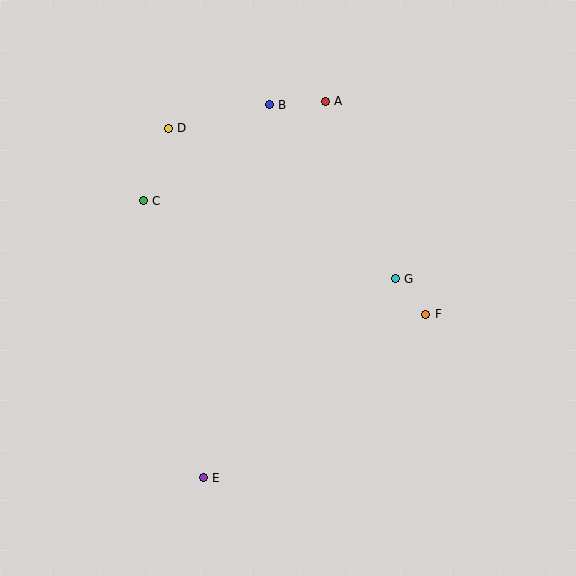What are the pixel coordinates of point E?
Point E is at (203, 478).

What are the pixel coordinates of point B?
Point B is at (269, 105).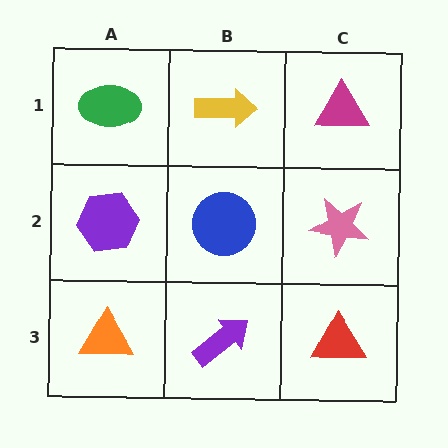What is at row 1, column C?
A magenta triangle.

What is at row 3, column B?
A purple arrow.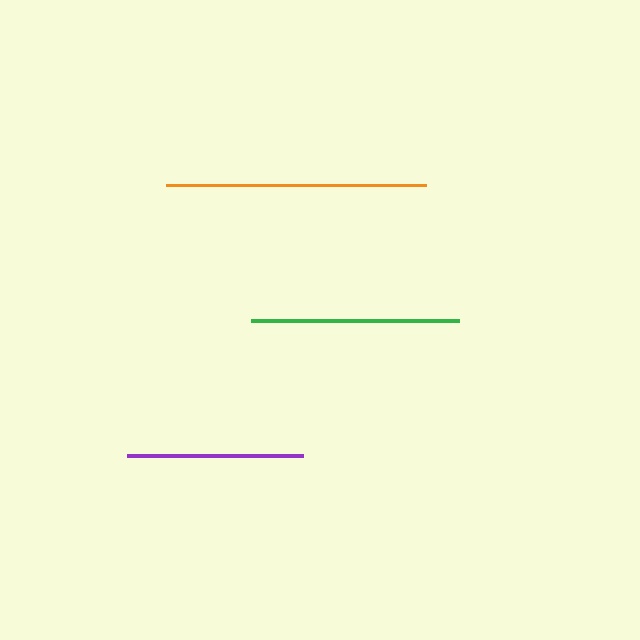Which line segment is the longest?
The orange line is the longest at approximately 260 pixels.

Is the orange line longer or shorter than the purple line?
The orange line is longer than the purple line.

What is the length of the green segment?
The green segment is approximately 208 pixels long.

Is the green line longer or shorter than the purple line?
The green line is longer than the purple line.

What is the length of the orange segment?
The orange segment is approximately 260 pixels long.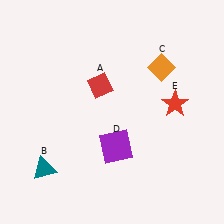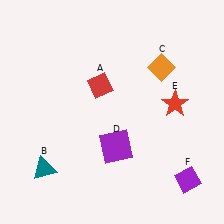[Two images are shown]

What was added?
A purple diamond (F) was added in Image 2.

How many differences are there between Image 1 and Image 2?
There is 1 difference between the two images.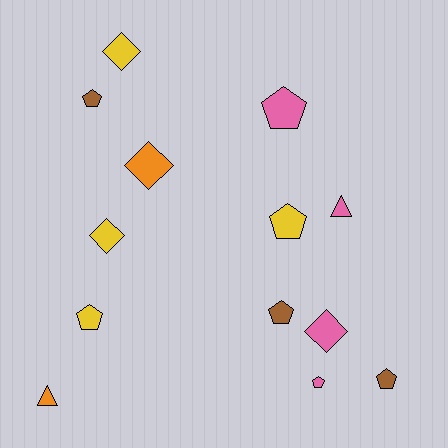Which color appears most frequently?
Yellow, with 4 objects.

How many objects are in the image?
There are 13 objects.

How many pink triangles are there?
There is 1 pink triangle.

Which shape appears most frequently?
Pentagon, with 7 objects.